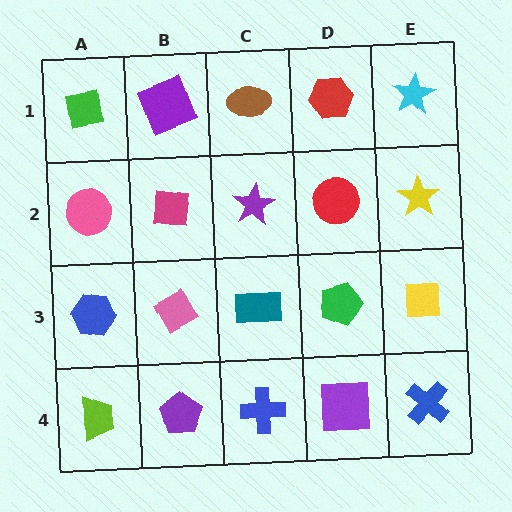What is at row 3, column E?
A yellow square.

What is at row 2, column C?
A purple star.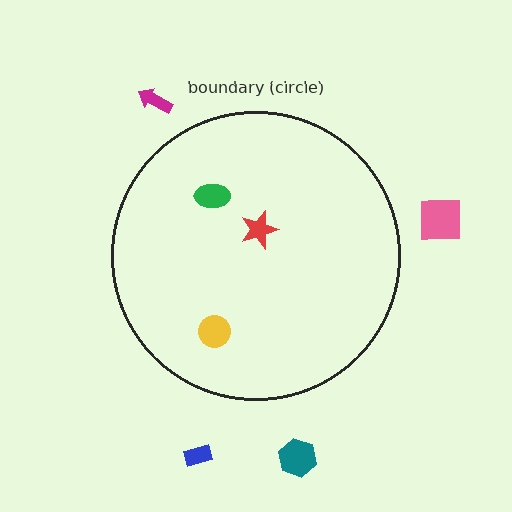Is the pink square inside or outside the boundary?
Outside.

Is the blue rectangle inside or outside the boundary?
Outside.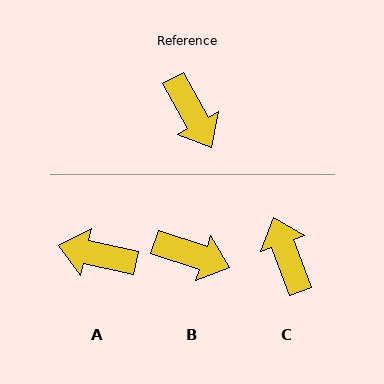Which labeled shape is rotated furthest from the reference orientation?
C, about 171 degrees away.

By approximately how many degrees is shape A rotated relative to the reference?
Approximately 132 degrees clockwise.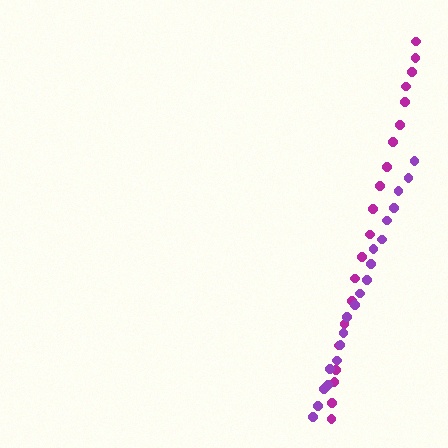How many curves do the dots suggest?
There are 2 distinct paths.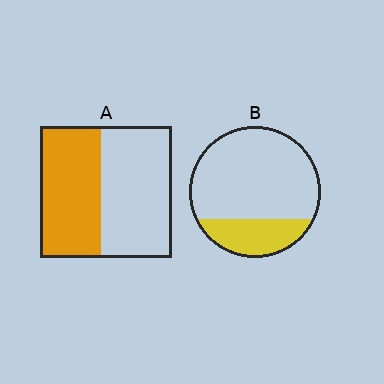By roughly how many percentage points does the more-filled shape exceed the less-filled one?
By roughly 20 percentage points (A over B).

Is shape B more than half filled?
No.